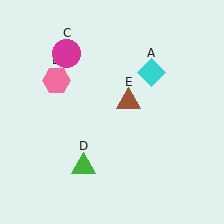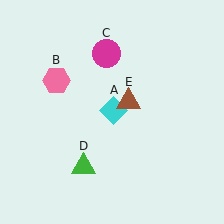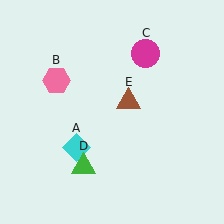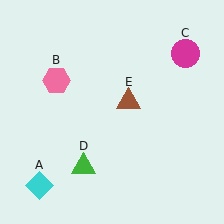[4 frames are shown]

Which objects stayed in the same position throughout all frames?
Pink hexagon (object B) and green triangle (object D) and brown triangle (object E) remained stationary.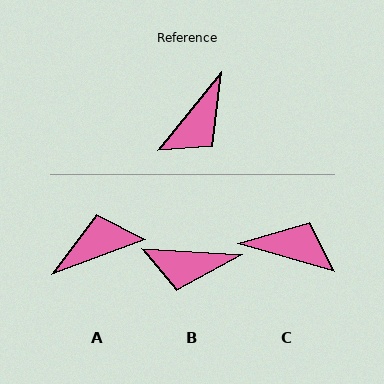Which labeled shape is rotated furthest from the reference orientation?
A, about 150 degrees away.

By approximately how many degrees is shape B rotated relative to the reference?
Approximately 54 degrees clockwise.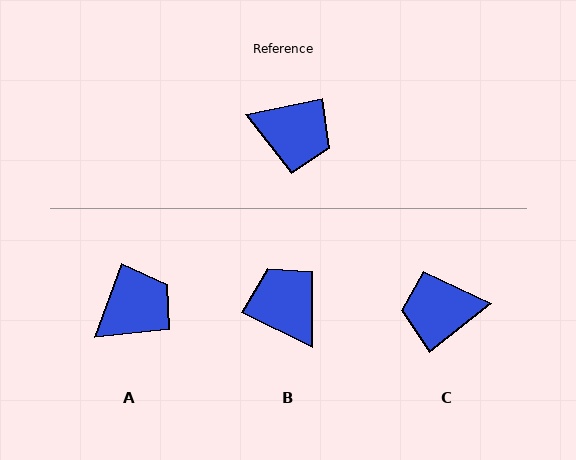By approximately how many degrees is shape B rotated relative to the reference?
Approximately 142 degrees counter-clockwise.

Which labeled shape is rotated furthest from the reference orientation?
C, about 153 degrees away.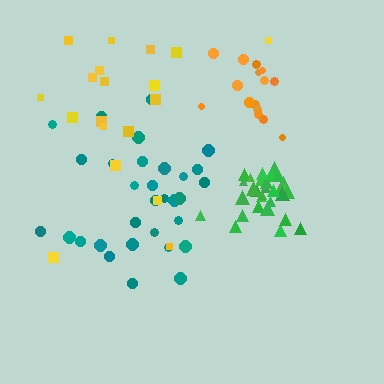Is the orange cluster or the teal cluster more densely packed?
Orange.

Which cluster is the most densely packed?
Green.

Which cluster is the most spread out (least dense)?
Yellow.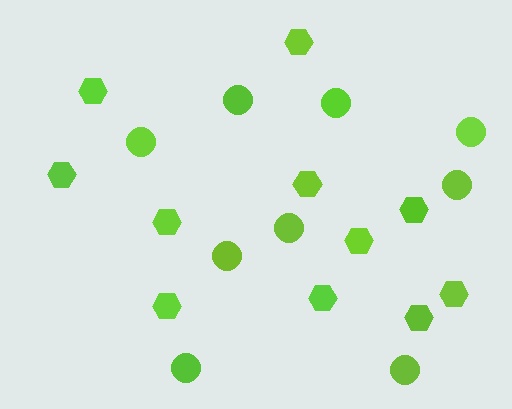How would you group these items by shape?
There are 2 groups: one group of hexagons (11) and one group of circles (9).